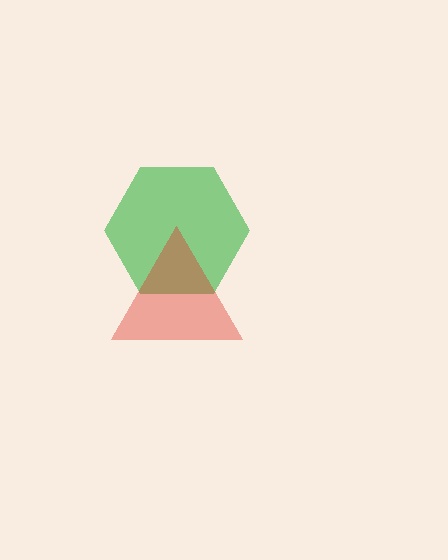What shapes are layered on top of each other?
The layered shapes are: a green hexagon, a red triangle.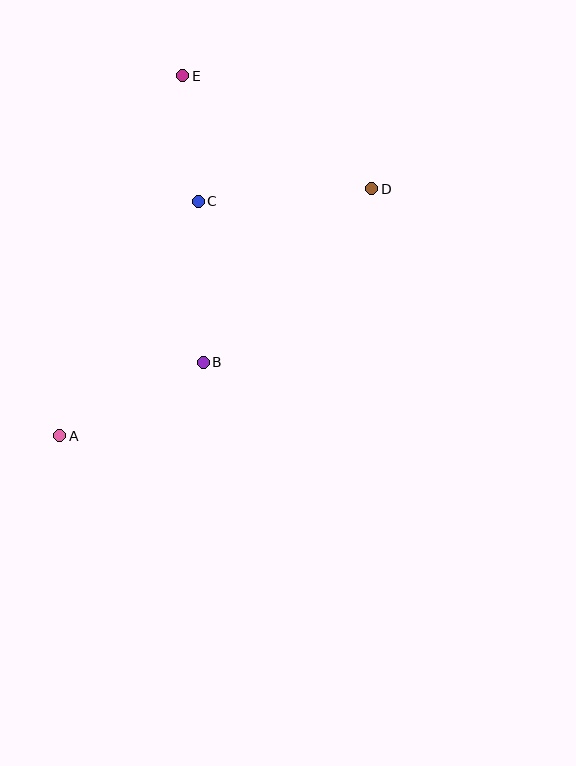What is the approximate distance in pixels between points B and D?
The distance between B and D is approximately 242 pixels.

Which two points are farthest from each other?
Points A and D are farthest from each other.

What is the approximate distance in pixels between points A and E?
The distance between A and E is approximately 381 pixels.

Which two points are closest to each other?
Points C and E are closest to each other.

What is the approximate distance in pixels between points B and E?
The distance between B and E is approximately 287 pixels.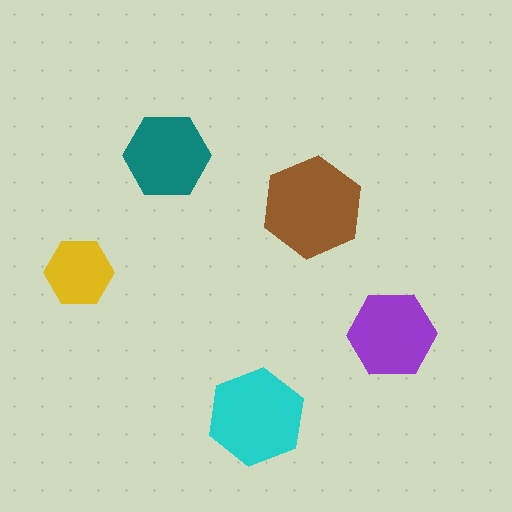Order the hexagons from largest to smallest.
the brown one, the cyan one, the purple one, the teal one, the yellow one.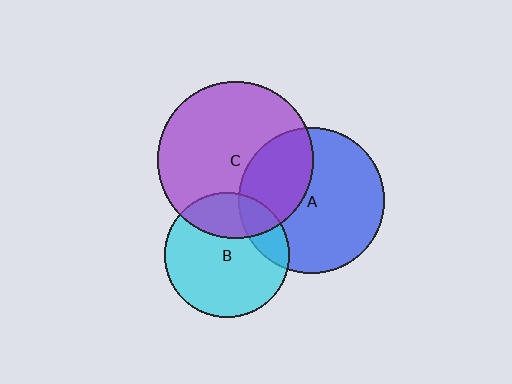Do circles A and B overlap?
Yes.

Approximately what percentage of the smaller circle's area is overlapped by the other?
Approximately 15%.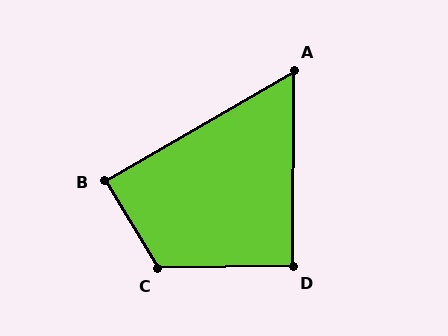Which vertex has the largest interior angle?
C, at approximately 120 degrees.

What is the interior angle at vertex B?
Approximately 89 degrees (approximately right).